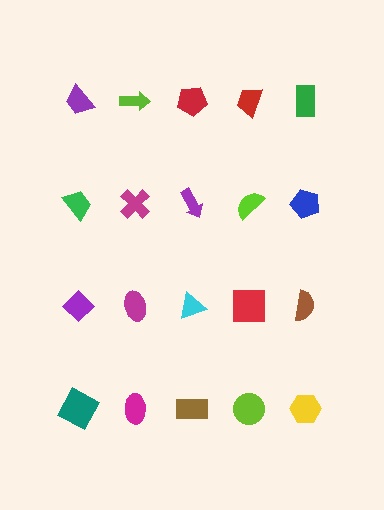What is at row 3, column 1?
A purple diamond.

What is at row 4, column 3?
A brown rectangle.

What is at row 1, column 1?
A purple trapezoid.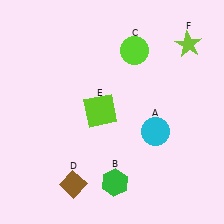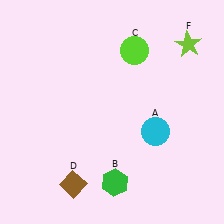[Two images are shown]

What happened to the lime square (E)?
The lime square (E) was removed in Image 2. It was in the top-left area of Image 1.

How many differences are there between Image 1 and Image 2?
There is 1 difference between the two images.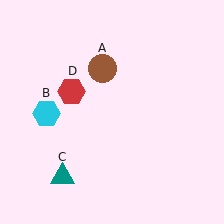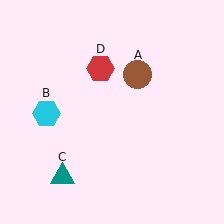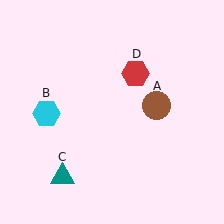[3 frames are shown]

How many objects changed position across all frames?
2 objects changed position: brown circle (object A), red hexagon (object D).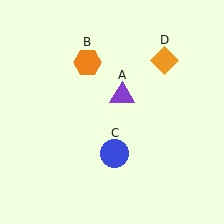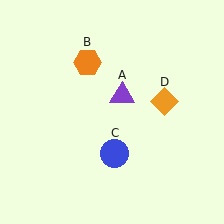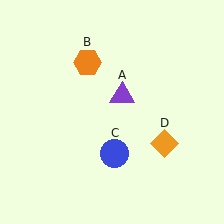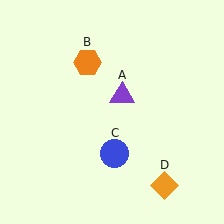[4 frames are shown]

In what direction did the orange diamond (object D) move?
The orange diamond (object D) moved down.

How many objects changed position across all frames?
1 object changed position: orange diamond (object D).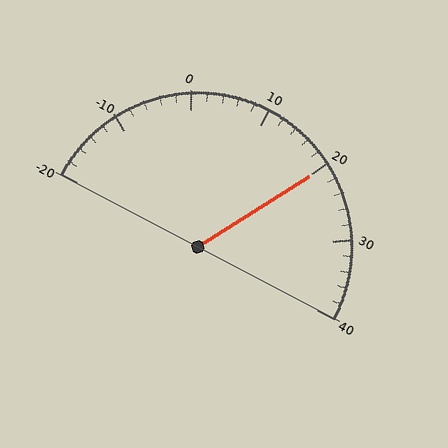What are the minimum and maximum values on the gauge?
The gauge ranges from -20 to 40.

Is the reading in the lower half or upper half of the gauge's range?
The reading is in the upper half of the range (-20 to 40).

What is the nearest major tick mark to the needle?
The nearest major tick mark is 20.